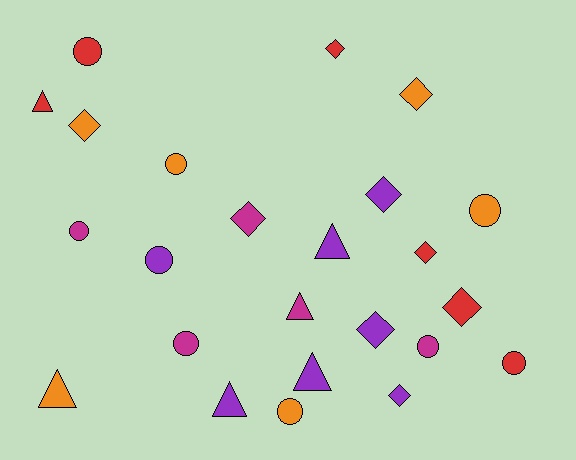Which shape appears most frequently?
Circle, with 9 objects.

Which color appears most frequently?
Purple, with 7 objects.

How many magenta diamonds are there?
There is 1 magenta diamond.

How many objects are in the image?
There are 24 objects.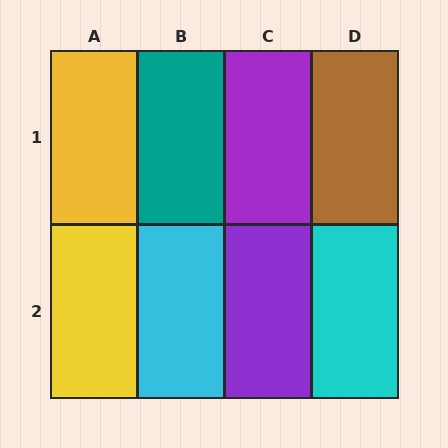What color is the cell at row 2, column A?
Yellow.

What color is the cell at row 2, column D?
Cyan.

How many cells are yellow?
2 cells are yellow.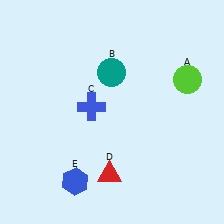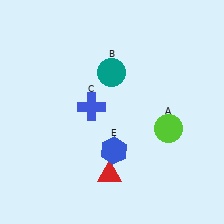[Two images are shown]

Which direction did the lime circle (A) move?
The lime circle (A) moved down.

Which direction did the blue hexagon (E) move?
The blue hexagon (E) moved right.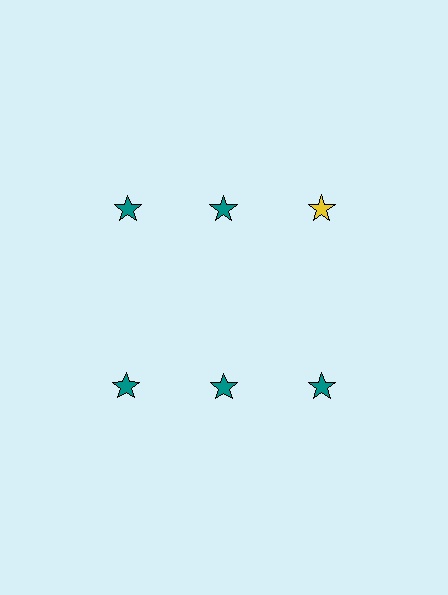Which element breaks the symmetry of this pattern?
The yellow star in the top row, center column breaks the symmetry. All other shapes are teal stars.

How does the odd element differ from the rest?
It has a different color: yellow instead of teal.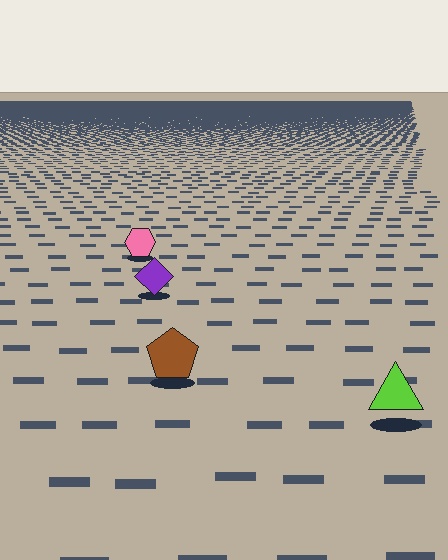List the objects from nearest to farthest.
From nearest to farthest: the lime triangle, the brown pentagon, the purple diamond, the pink hexagon.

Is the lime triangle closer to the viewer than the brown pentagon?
Yes. The lime triangle is closer — you can tell from the texture gradient: the ground texture is coarser near it.